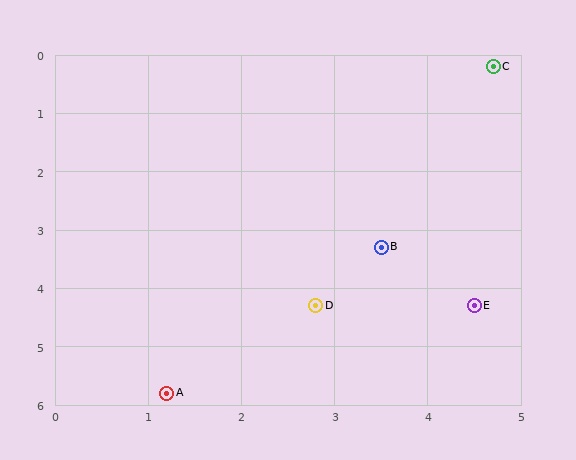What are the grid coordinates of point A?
Point A is at approximately (1.2, 5.8).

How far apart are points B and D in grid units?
Points B and D are about 1.2 grid units apart.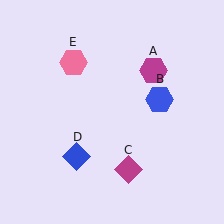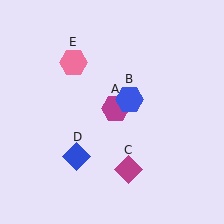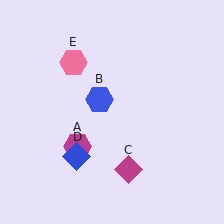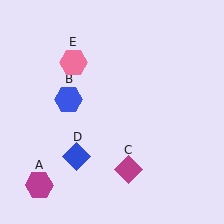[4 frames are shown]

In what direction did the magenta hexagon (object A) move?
The magenta hexagon (object A) moved down and to the left.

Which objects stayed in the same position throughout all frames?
Magenta diamond (object C) and blue diamond (object D) and pink hexagon (object E) remained stationary.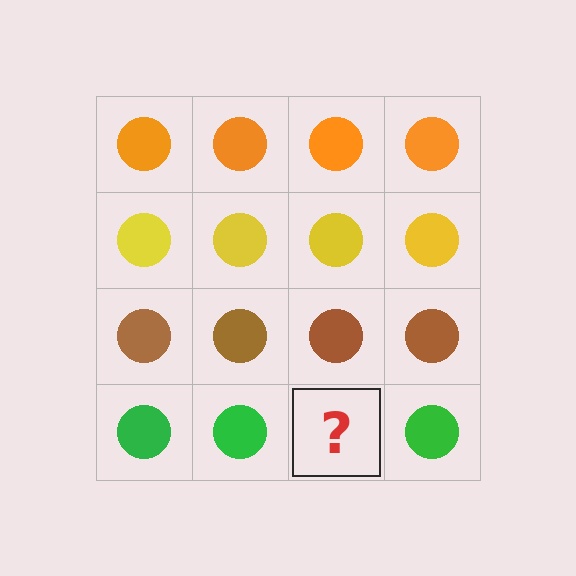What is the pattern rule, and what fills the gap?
The rule is that each row has a consistent color. The gap should be filled with a green circle.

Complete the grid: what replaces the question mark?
The question mark should be replaced with a green circle.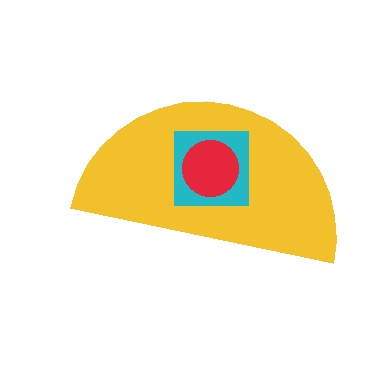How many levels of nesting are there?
3.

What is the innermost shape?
The red circle.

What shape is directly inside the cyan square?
The red circle.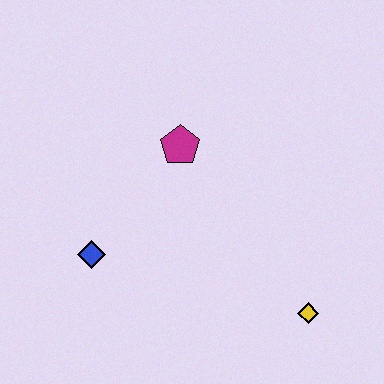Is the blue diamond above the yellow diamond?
Yes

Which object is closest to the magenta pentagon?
The blue diamond is closest to the magenta pentagon.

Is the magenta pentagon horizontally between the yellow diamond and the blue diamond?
Yes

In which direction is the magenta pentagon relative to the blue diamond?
The magenta pentagon is above the blue diamond.